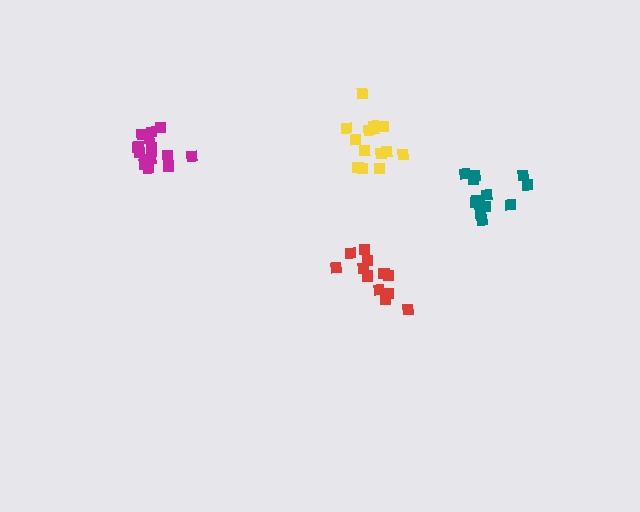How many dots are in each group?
Group 1: 13 dots, Group 2: 14 dots, Group 3: 16 dots, Group 4: 12 dots (55 total).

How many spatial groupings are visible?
There are 4 spatial groupings.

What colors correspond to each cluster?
The clusters are colored: teal, yellow, magenta, red.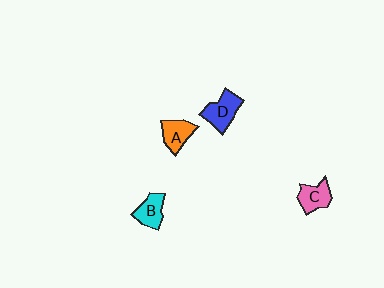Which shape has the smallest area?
Shape B (cyan).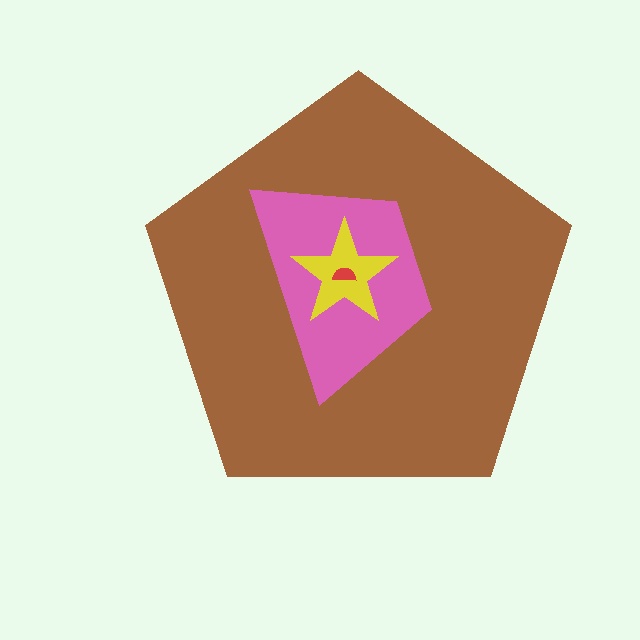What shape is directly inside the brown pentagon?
The pink trapezoid.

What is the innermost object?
The red semicircle.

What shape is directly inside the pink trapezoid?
The yellow star.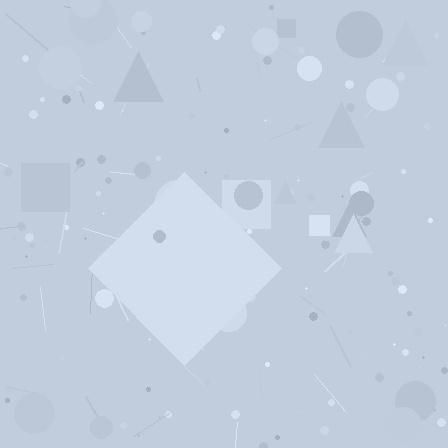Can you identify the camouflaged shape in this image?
The camouflaged shape is a diamond.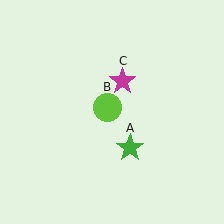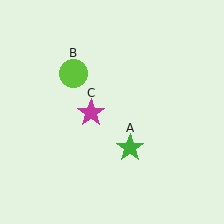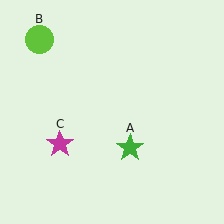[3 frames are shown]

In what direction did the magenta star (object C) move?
The magenta star (object C) moved down and to the left.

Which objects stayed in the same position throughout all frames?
Green star (object A) remained stationary.